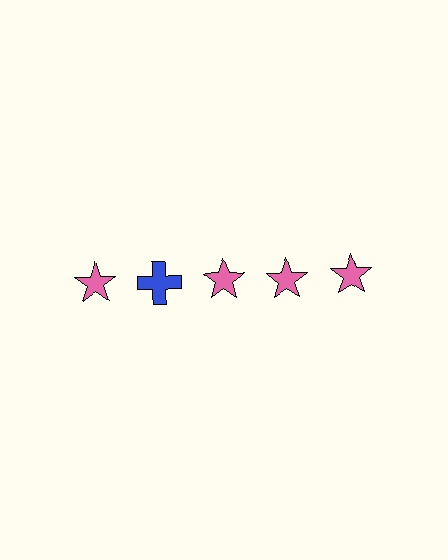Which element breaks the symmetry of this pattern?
The blue cross in the top row, second from left column breaks the symmetry. All other shapes are pink stars.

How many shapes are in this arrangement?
There are 5 shapes arranged in a grid pattern.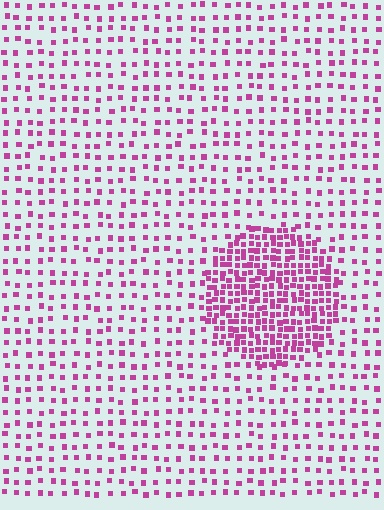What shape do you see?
I see a circle.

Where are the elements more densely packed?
The elements are more densely packed inside the circle boundary.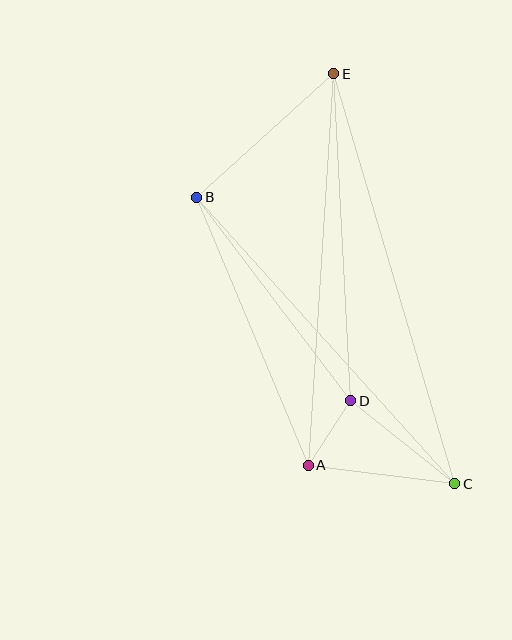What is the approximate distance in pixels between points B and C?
The distance between B and C is approximately 385 pixels.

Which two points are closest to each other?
Points A and D are closest to each other.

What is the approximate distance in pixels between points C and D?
The distance between C and D is approximately 133 pixels.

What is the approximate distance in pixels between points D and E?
The distance between D and E is approximately 328 pixels.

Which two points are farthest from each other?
Points C and E are farthest from each other.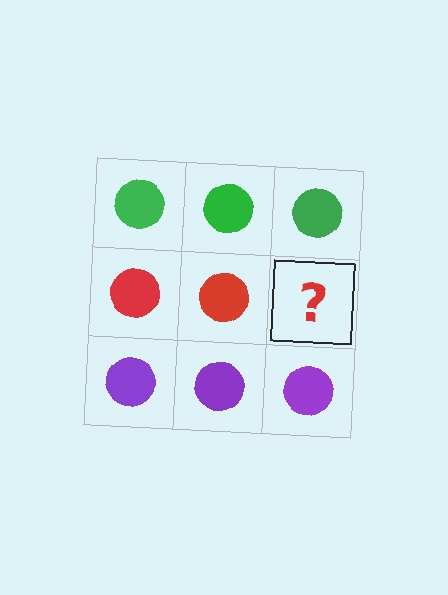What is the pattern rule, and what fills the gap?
The rule is that each row has a consistent color. The gap should be filled with a red circle.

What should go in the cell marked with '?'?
The missing cell should contain a red circle.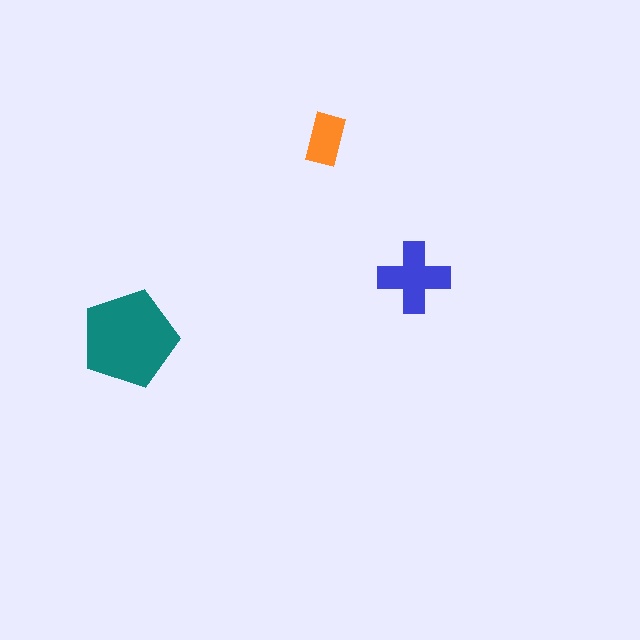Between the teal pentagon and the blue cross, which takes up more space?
The teal pentagon.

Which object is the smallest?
The orange rectangle.